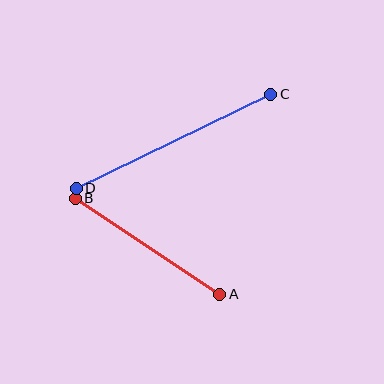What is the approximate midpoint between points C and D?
The midpoint is at approximately (174, 141) pixels.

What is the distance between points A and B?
The distance is approximately 173 pixels.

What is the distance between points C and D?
The distance is approximately 216 pixels.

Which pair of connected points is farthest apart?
Points C and D are farthest apart.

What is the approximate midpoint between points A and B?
The midpoint is at approximately (148, 246) pixels.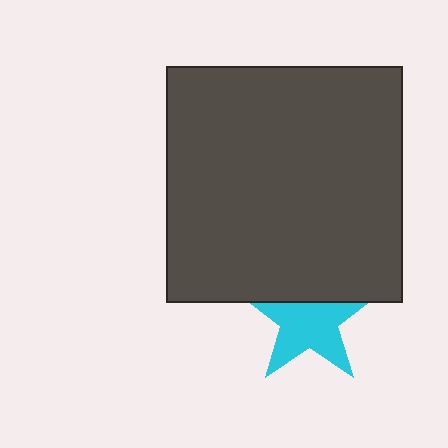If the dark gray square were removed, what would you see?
You would see the complete cyan star.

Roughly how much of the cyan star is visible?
Most of it is visible (roughly 66%).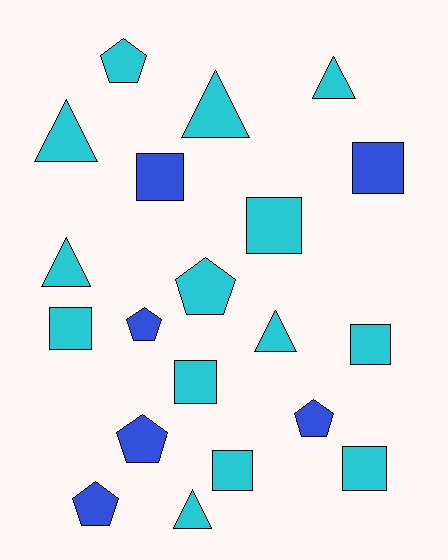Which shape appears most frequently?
Square, with 8 objects.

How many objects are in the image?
There are 20 objects.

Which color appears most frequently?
Cyan, with 14 objects.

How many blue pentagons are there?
There are 4 blue pentagons.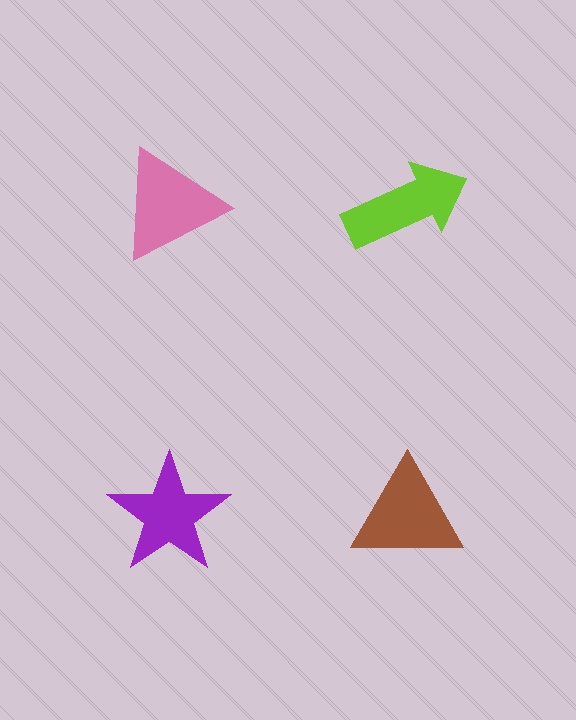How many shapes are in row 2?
2 shapes.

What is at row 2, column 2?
A brown triangle.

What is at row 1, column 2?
A lime arrow.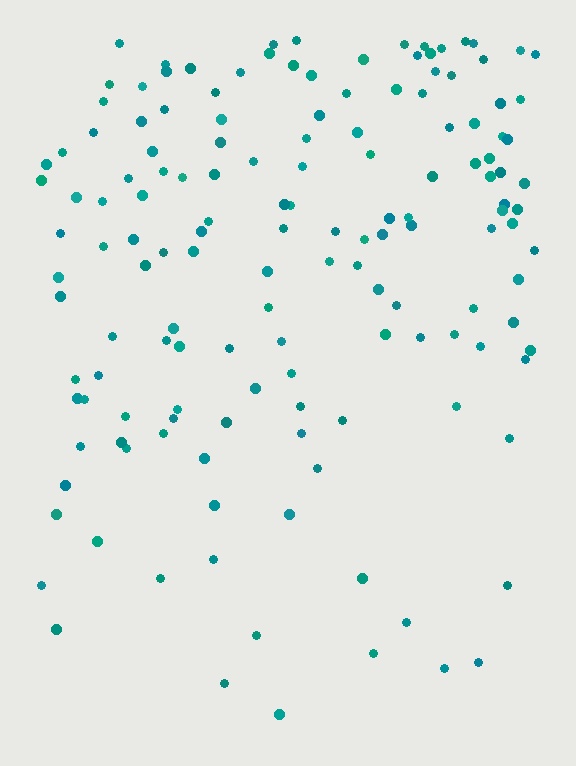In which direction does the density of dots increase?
From bottom to top, with the top side densest.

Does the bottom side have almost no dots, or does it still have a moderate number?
Still a moderate number, just noticeably fewer than the top.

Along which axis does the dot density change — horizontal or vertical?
Vertical.